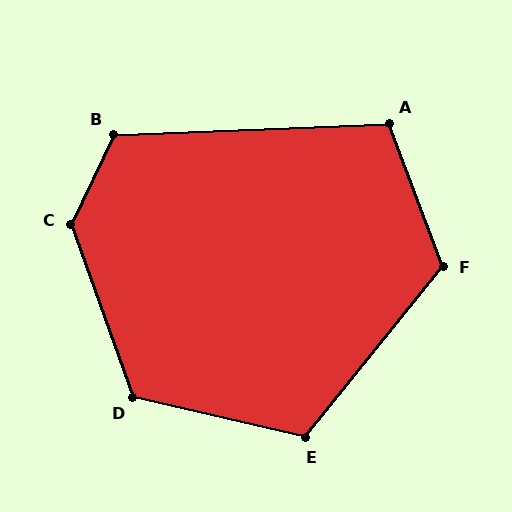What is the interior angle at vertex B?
Approximately 117 degrees (obtuse).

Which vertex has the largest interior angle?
C, at approximately 135 degrees.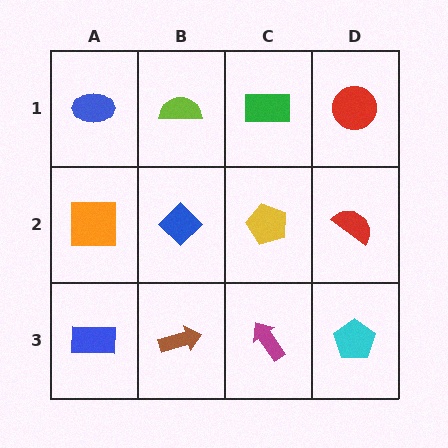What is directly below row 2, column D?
A cyan pentagon.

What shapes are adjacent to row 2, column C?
A green rectangle (row 1, column C), a magenta arrow (row 3, column C), a blue diamond (row 2, column B), a red semicircle (row 2, column D).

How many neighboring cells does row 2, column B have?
4.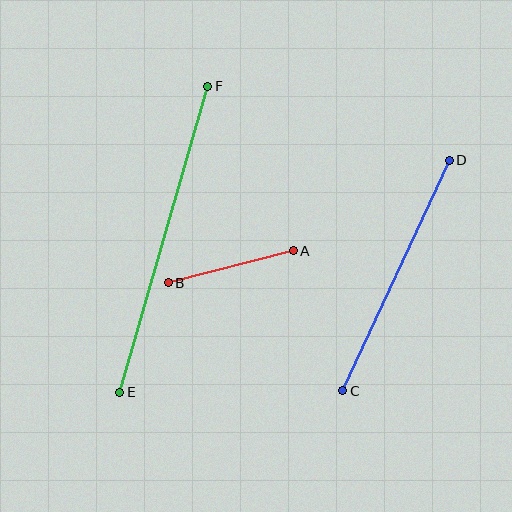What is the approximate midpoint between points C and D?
The midpoint is at approximately (396, 275) pixels.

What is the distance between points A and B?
The distance is approximately 129 pixels.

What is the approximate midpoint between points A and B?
The midpoint is at approximately (231, 267) pixels.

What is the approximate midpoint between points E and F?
The midpoint is at approximately (164, 239) pixels.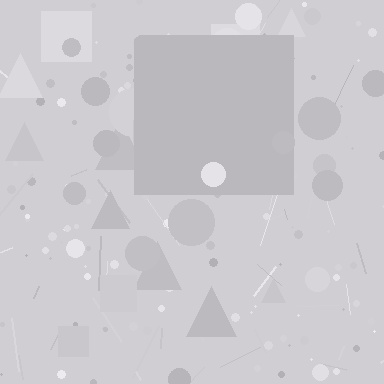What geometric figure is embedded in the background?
A square is embedded in the background.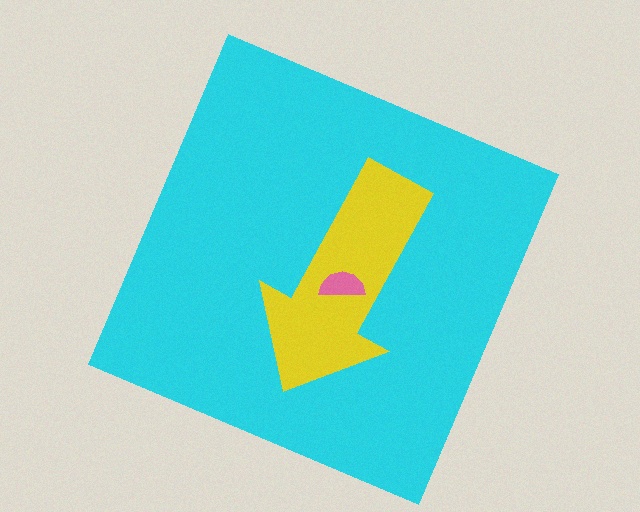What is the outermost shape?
The cyan square.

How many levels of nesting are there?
3.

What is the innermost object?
The pink semicircle.